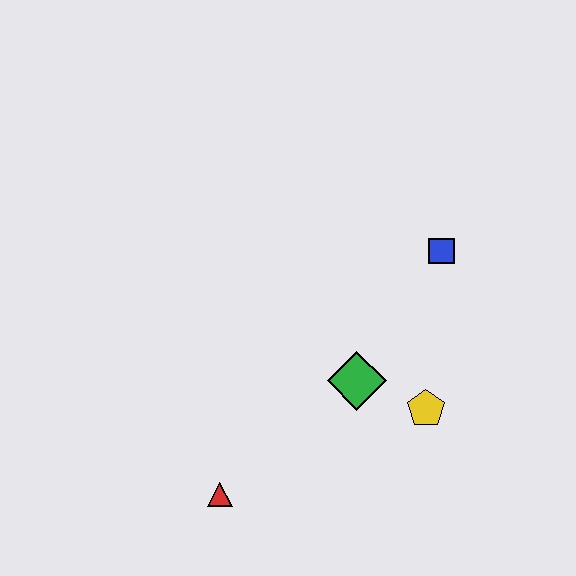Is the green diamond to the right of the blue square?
No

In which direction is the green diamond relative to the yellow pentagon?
The green diamond is to the left of the yellow pentagon.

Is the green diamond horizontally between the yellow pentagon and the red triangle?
Yes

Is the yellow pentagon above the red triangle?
Yes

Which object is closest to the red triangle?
The green diamond is closest to the red triangle.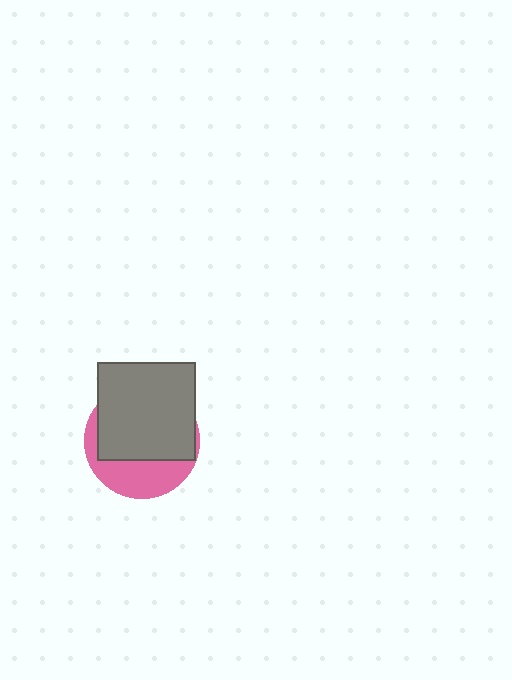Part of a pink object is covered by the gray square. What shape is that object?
It is a circle.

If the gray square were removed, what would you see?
You would see the complete pink circle.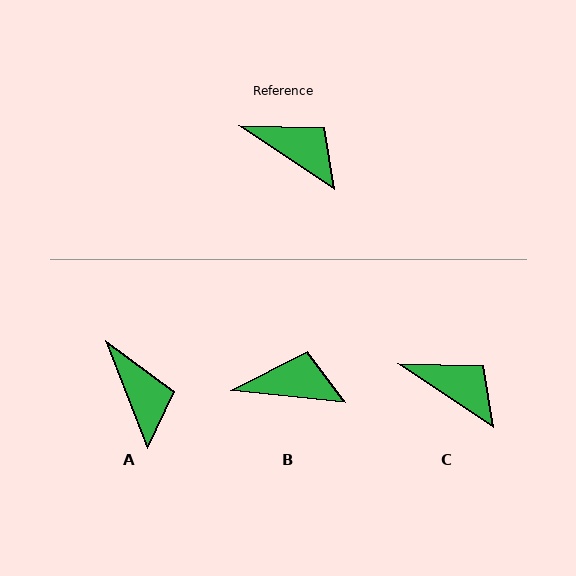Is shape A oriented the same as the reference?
No, it is off by about 35 degrees.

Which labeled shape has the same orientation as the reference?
C.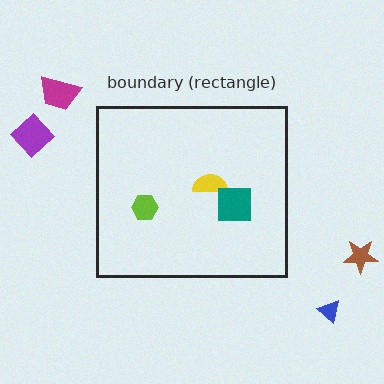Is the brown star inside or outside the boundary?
Outside.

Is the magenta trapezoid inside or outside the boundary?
Outside.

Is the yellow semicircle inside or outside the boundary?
Inside.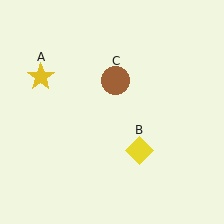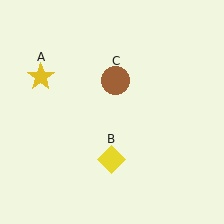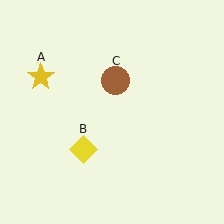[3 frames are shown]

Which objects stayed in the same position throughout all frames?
Yellow star (object A) and brown circle (object C) remained stationary.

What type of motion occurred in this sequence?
The yellow diamond (object B) rotated clockwise around the center of the scene.